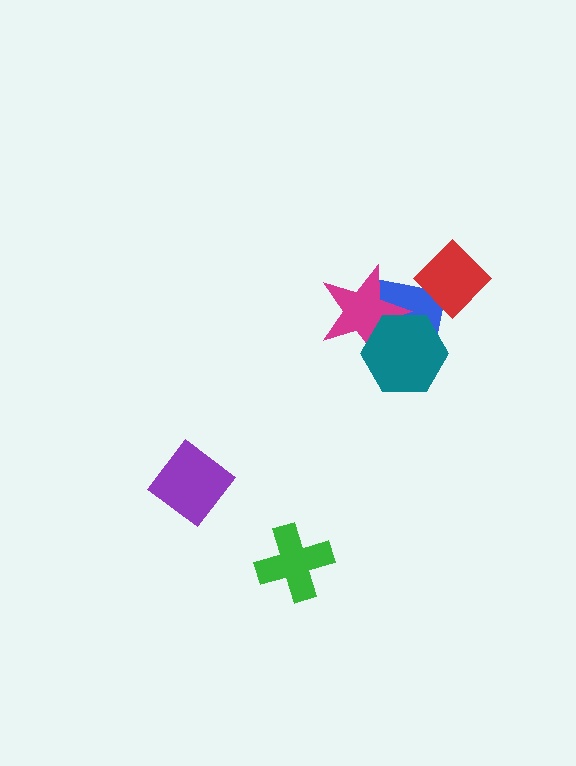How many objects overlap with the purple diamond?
0 objects overlap with the purple diamond.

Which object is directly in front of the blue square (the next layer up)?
The magenta star is directly in front of the blue square.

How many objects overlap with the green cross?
0 objects overlap with the green cross.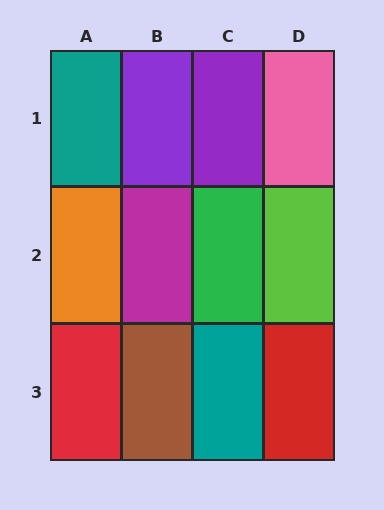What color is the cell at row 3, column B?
Brown.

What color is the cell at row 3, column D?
Red.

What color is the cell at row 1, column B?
Purple.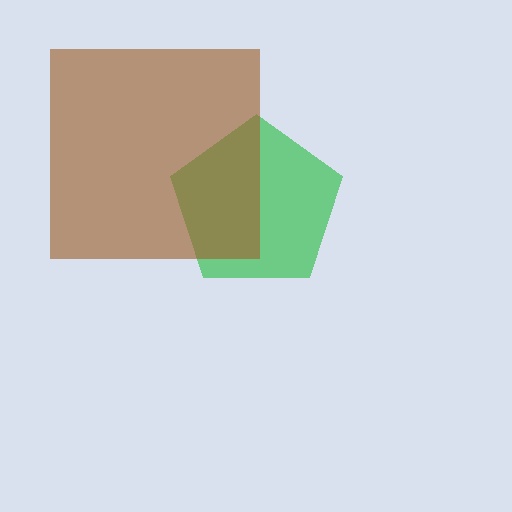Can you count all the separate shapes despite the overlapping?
Yes, there are 2 separate shapes.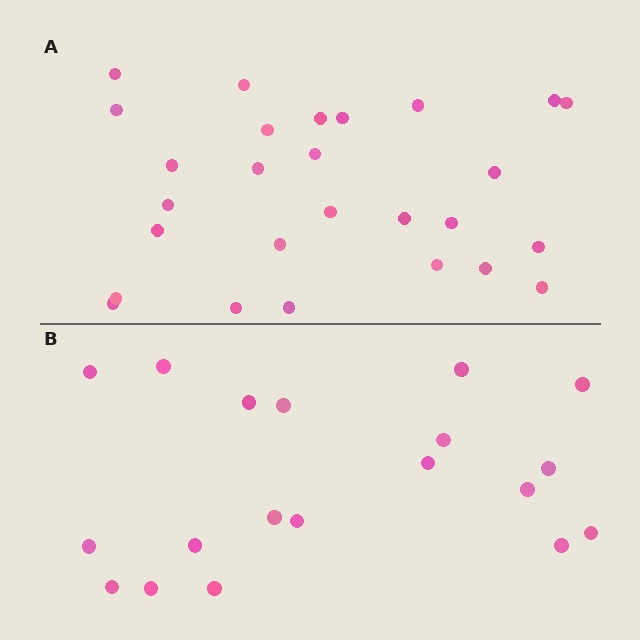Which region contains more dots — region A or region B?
Region A (the top region) has more dots.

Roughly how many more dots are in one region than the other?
Region A has roughly 8 or so more dots than region B.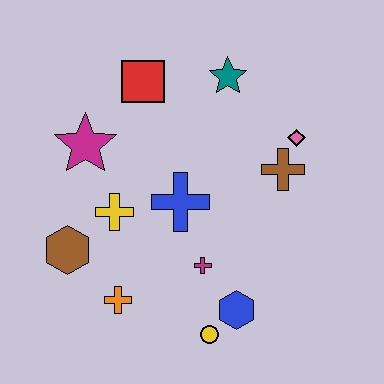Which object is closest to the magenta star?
The yellow cross is closest to the magenta star.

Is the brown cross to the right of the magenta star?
Yes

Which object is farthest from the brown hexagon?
The pink diamond is farthest from the brown hexagon.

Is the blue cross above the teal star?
No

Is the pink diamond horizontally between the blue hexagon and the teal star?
No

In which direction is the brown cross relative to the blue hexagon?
The brown cross is above the blue hexagon.